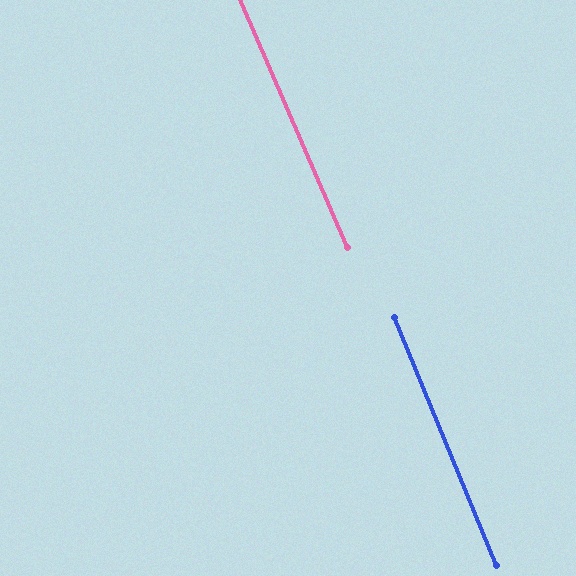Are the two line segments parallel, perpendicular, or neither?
Parallel — their directions differ by only 1.0°.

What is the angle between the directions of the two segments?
Approximately 1 degree.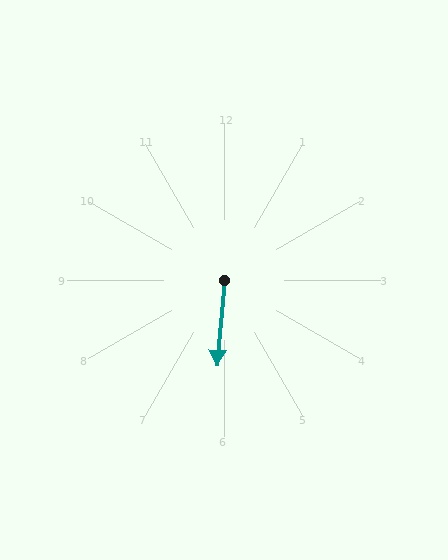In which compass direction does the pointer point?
South.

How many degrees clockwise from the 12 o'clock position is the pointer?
Approximately 185 degrees.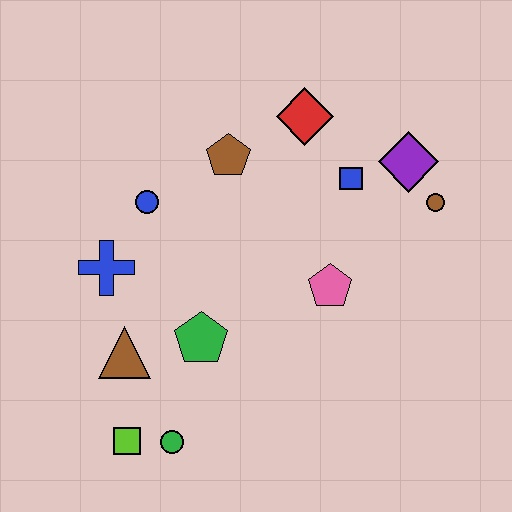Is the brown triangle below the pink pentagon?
Yes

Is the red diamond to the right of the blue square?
No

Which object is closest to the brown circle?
The purple diamond is closest to the brown circle.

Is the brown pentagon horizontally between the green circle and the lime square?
No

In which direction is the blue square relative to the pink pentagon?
The blue square is above the pink pentagon.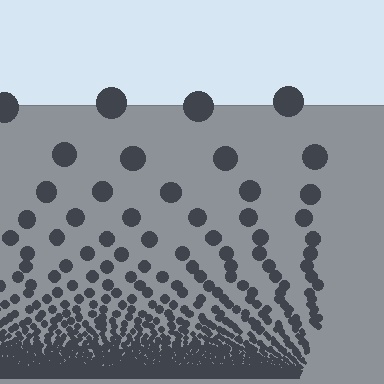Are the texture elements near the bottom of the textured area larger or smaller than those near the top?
Smaller. The gradient is inverted — elements near the bottom are smaller and denser.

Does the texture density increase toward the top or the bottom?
Density increases toward the bottom.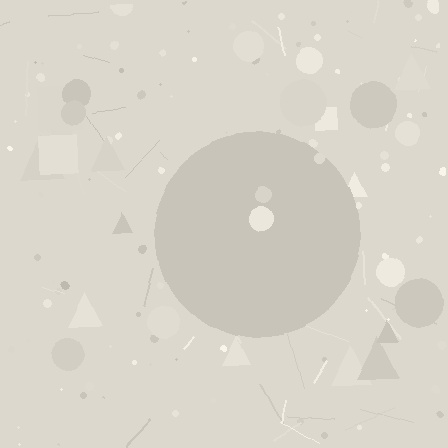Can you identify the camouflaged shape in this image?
The camouflaged shape is a circle.